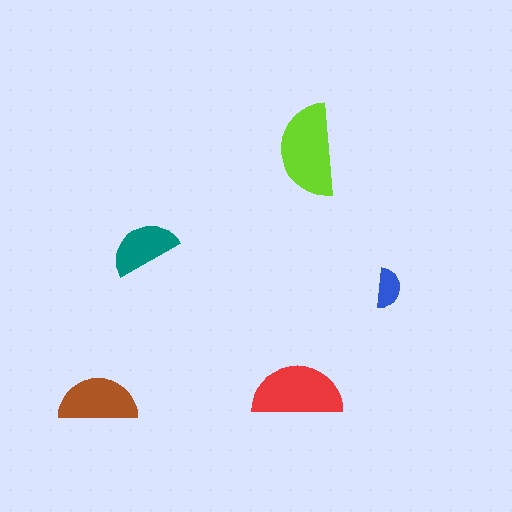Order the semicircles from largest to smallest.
the lime one, the red one, the brown one, the teal one, the blue one.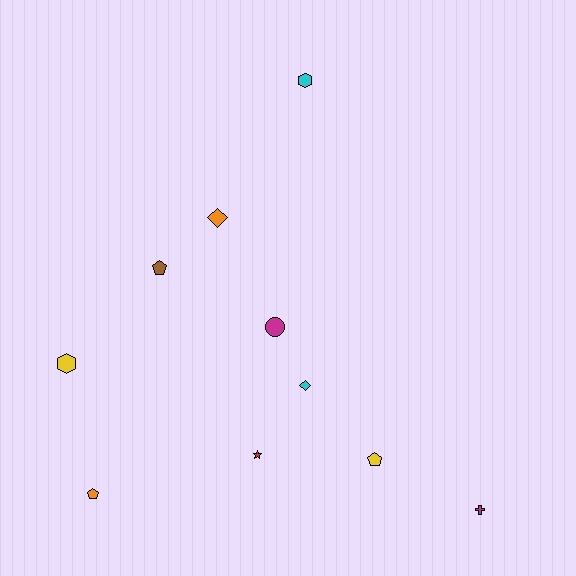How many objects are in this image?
There are 10 objects.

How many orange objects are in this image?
There are 2 orange objects.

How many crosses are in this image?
There is 1 cross.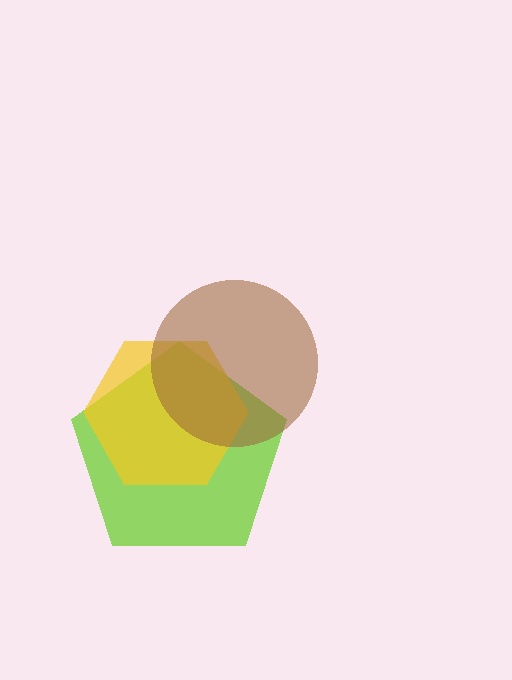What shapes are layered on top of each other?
The layered shapes are: a lime pentagon, a yellow hexagon, a brown circle.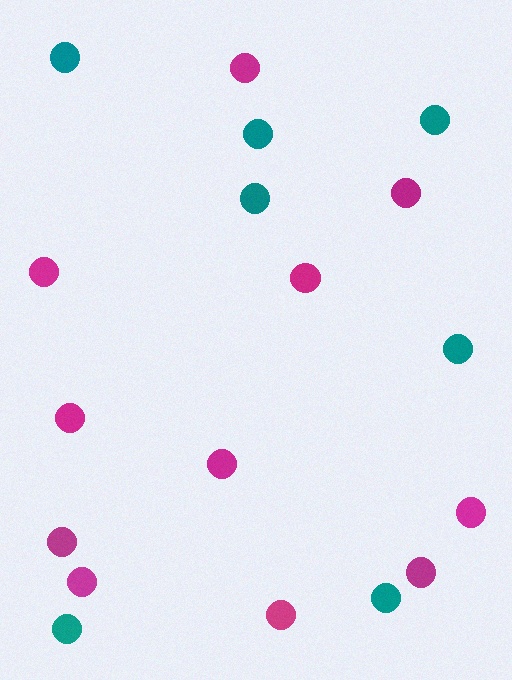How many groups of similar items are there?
There are 2 groups: one group of teal circles (7) and one group of magenta circles (11).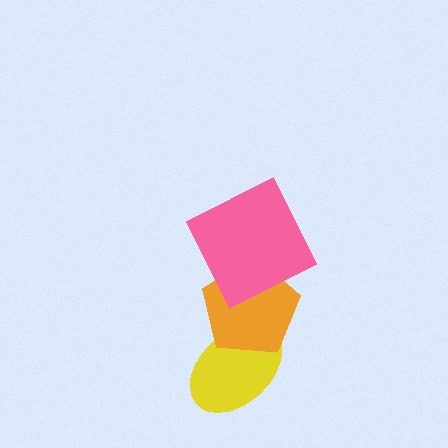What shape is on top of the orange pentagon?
The pink square is on top of the orange pentagon.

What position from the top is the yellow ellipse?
The yellow ellipse is 3rd from the top.